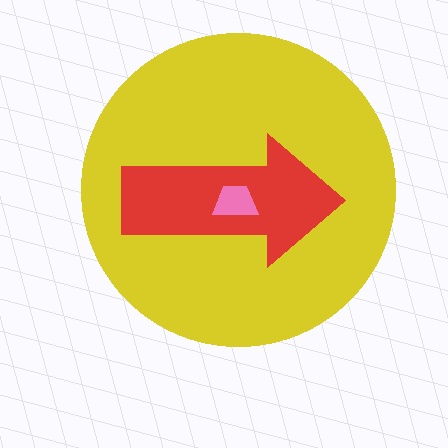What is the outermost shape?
The yellow circle.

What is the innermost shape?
The pink trapezoid.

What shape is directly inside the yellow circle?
The red arrow.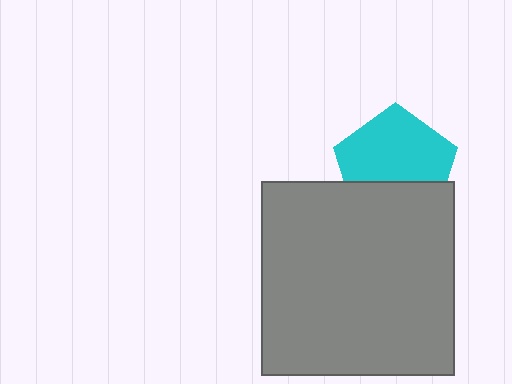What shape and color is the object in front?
The object in front is a gray square.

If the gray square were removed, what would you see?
You would see the complete cyan pentagon.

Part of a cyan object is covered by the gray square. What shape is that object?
It is a pentagon.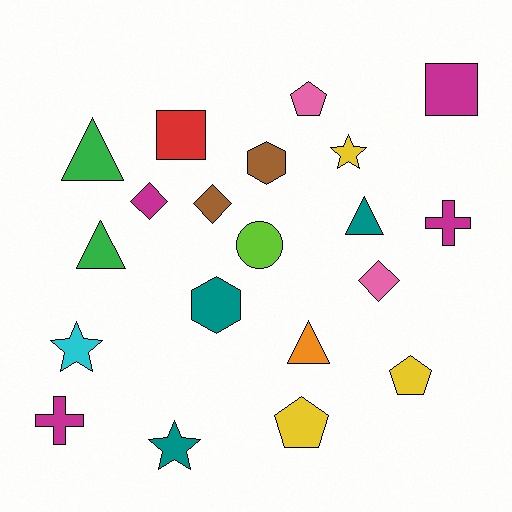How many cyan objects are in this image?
There is 1 cyan object.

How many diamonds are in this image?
There are 3 diamonds.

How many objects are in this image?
There are 20 objects.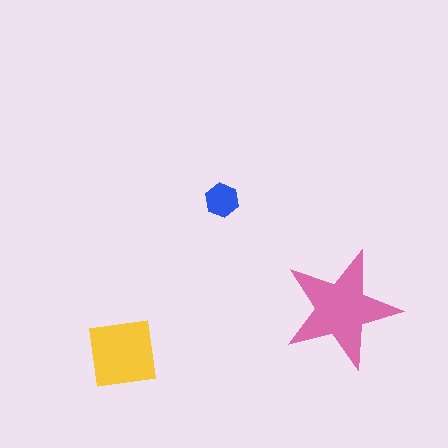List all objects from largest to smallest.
The pink star, the yellow square, the blue hexagon.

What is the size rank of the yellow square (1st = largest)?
2nd.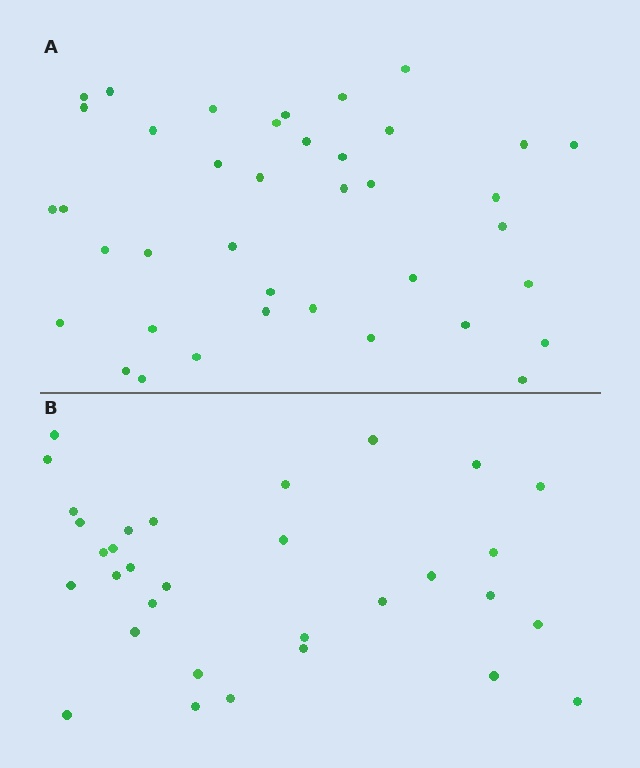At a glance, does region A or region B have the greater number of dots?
Region A (the top region) has more dots.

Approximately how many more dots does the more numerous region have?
Region A has roughly 8 or so more dots than region B.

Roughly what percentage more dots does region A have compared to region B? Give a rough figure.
About 20% more.